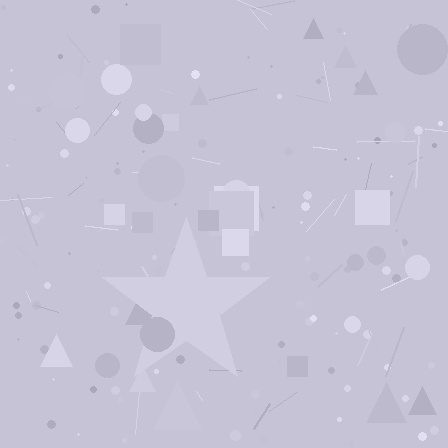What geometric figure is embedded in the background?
A star is embedded in the background.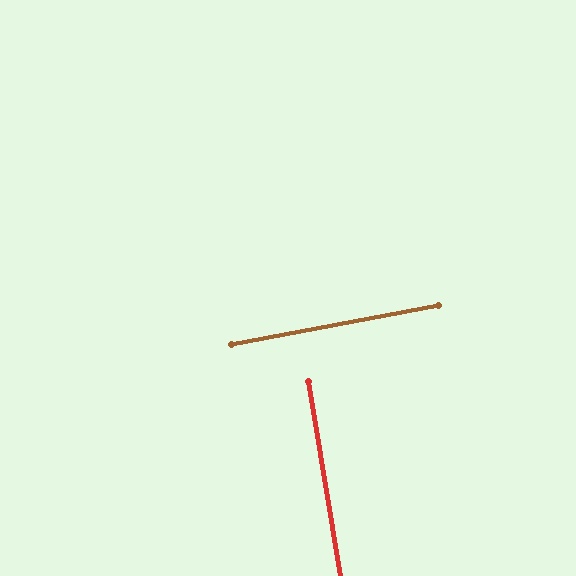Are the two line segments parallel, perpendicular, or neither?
Perpendicular — they meet at approximately 89°.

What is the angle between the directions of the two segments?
Approximately 89 degrees.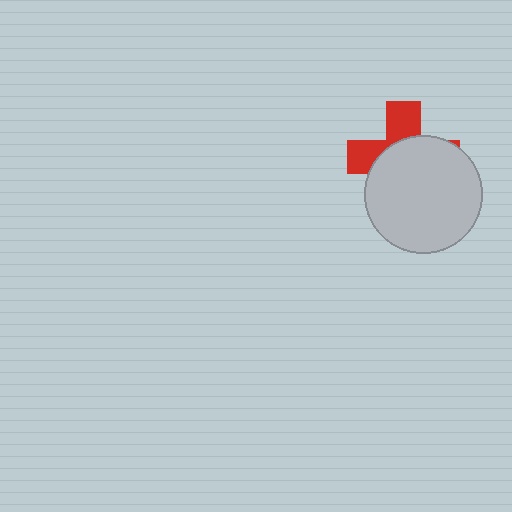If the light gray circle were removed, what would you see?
You would see the complete red cross.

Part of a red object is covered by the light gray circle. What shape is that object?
It is a cross.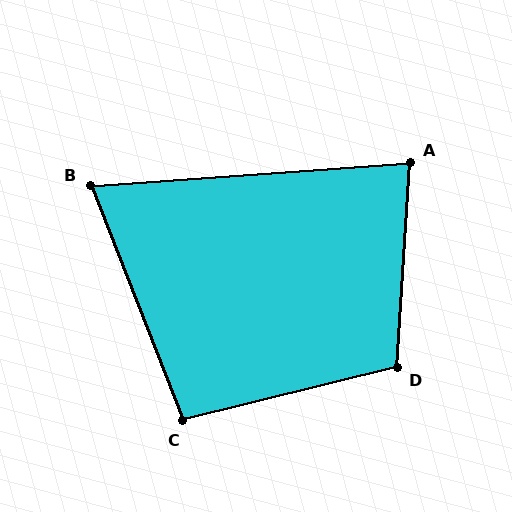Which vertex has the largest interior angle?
D, at approximately 107 degrees.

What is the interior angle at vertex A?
Approximately 82 degrees (acute).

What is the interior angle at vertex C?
Approximately 98 degrees (obtuse).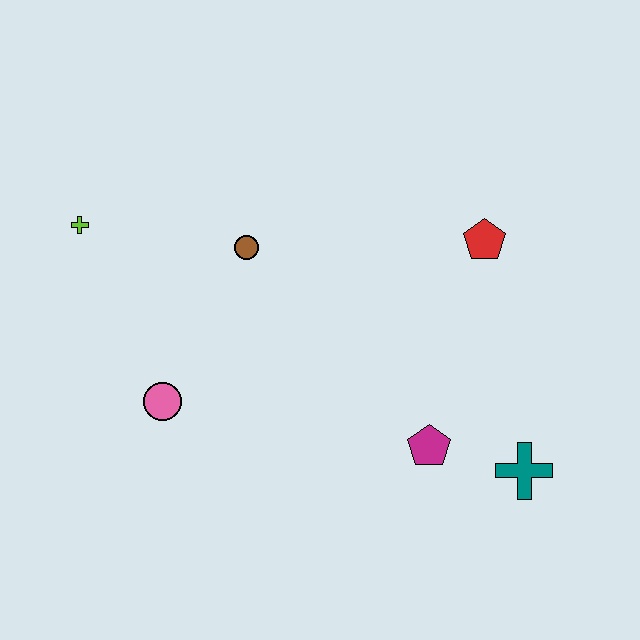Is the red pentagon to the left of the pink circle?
No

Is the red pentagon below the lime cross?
Yes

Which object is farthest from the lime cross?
The teal cross is farthest from the lime cross.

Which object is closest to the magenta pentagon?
The teal cross is closest to the magenta pentagon.